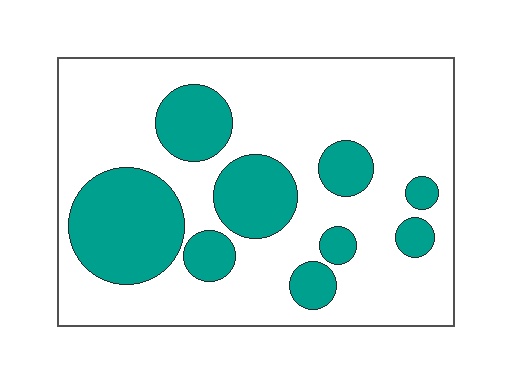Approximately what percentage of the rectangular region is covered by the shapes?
Approximately 30%.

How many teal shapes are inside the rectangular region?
9.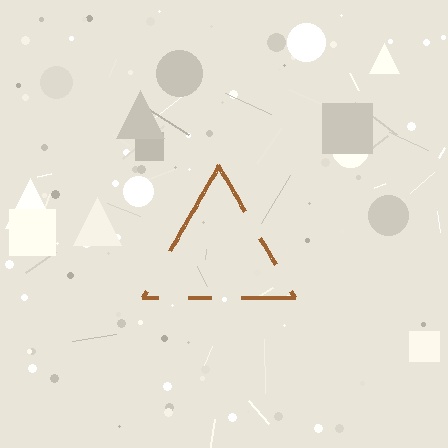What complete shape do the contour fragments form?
The contour fragments form a triangle.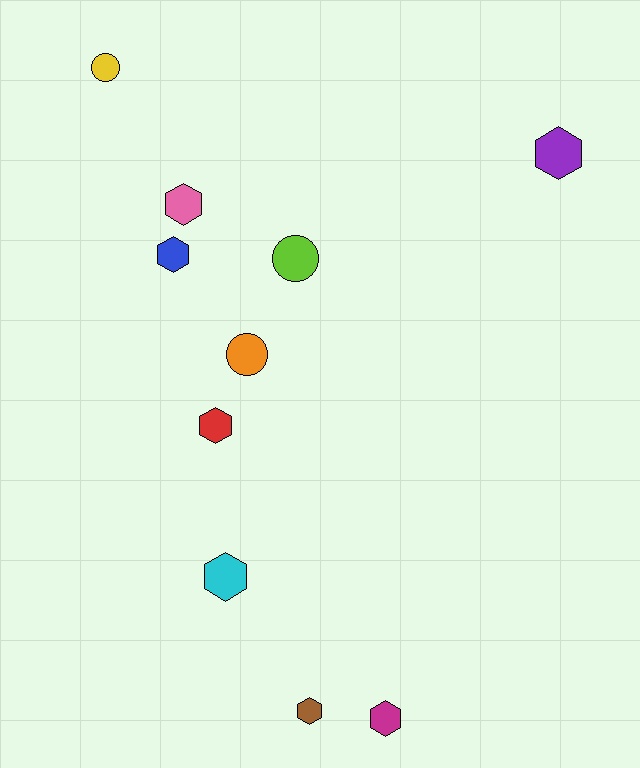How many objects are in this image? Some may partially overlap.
There are 10 objects.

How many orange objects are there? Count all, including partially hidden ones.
There is 1 orange object.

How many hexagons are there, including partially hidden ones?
There are 7 hexagons.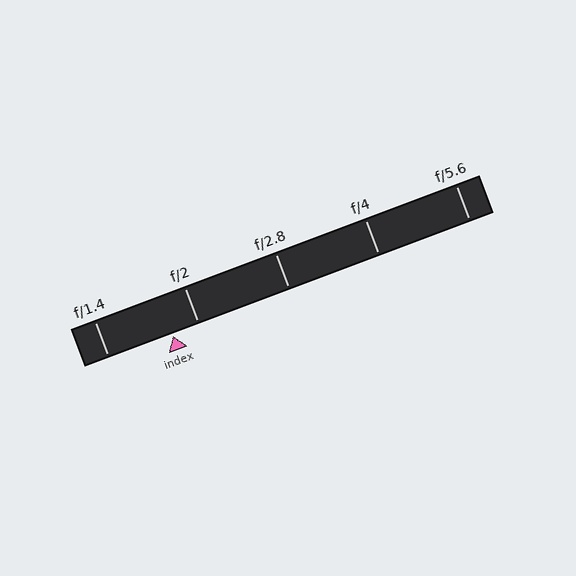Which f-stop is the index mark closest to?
The index mark is closest to f/2.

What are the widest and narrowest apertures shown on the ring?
The widest aperture shown is f/1.4 and the narrowest is f/5.6.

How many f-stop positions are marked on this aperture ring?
There are 5 f-stop positions marked.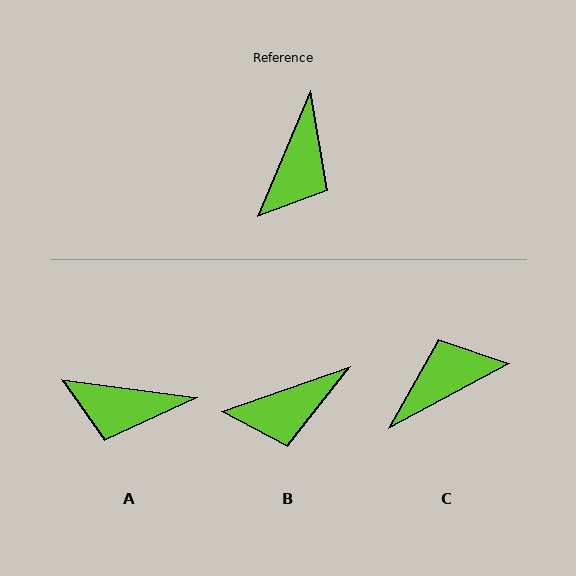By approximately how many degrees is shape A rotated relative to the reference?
Approximately 75 degrees clockwise.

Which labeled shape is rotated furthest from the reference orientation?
C, about 141 degrees away.